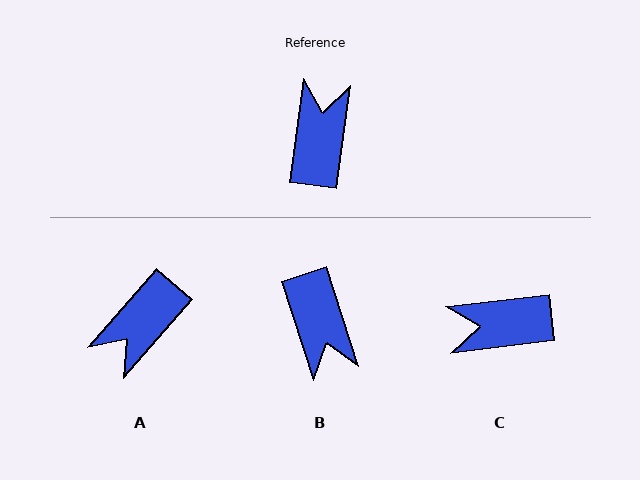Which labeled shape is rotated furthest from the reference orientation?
B, about 154 degrees away.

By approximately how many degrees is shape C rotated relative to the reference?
Approximately 104 degrees counter-clockwise.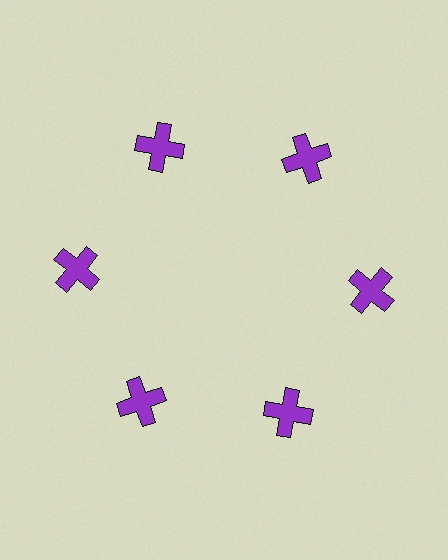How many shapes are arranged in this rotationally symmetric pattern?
There are 6 shapes, arranged in 6 groups of 1.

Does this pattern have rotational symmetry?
Yes, this pattern has 6-fold rotational symmetry. It looks the same after rotating 60 degrees around the center.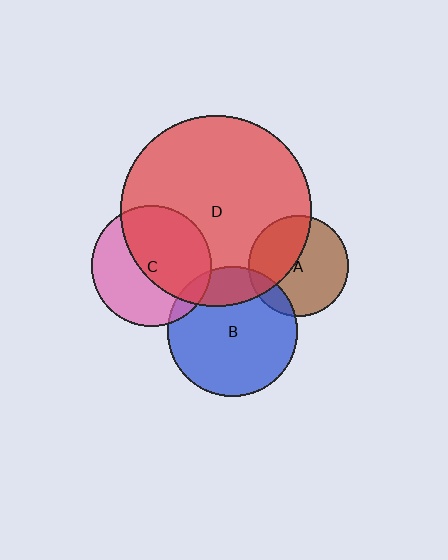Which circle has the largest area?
Circle D (red).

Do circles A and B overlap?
Yes.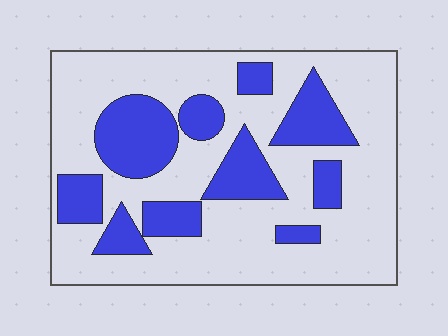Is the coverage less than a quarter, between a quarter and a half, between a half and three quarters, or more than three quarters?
Between a quarter and a half.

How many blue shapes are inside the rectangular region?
10.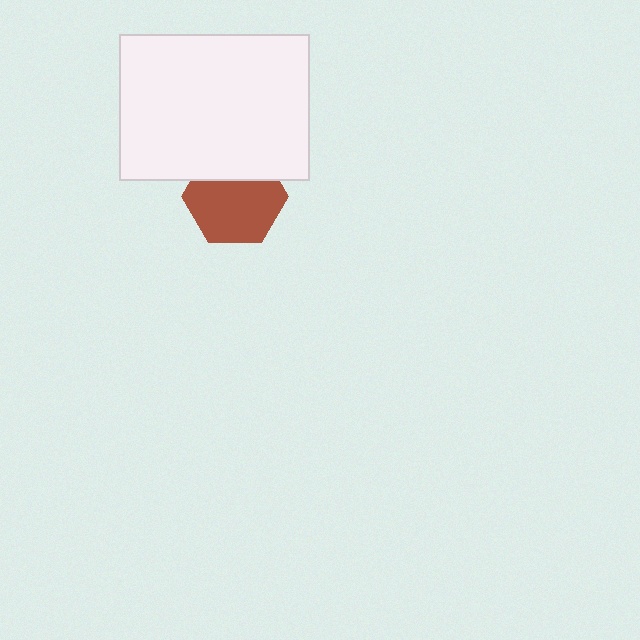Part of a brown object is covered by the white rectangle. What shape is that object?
It is a hexagon.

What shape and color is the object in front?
The object in front is a white rectangle.